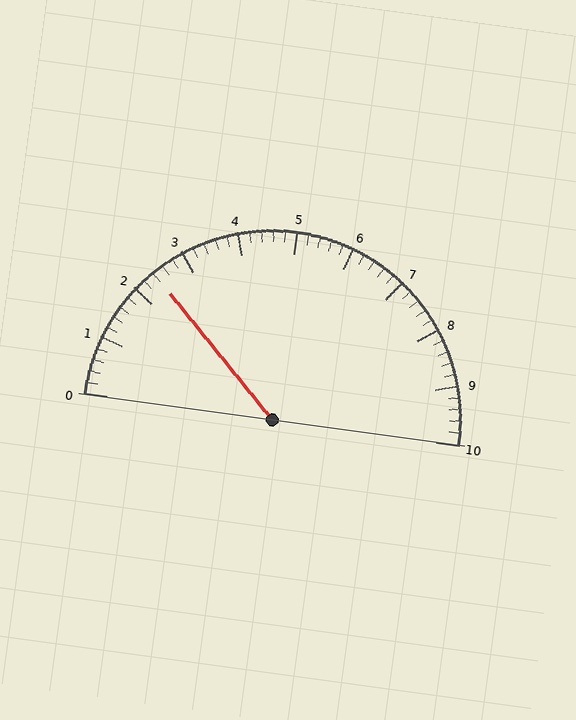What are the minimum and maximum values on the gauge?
The gauge ranges from 0 to 10.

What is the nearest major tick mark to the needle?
The nearest major tick mark is 2.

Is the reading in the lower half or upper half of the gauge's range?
The reading is in the lower half of the range (0 to 10).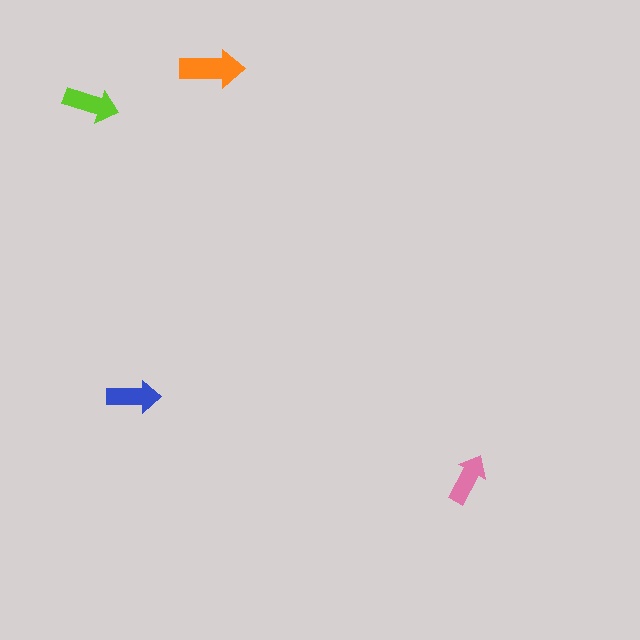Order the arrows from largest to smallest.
the orange one, the lime one, the blue one, the pink one.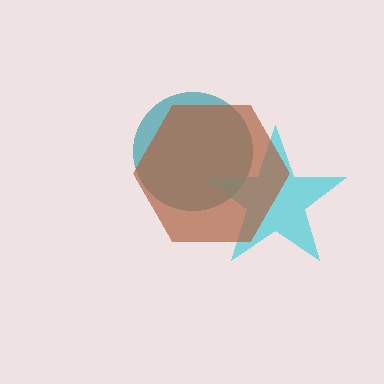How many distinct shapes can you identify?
There are 3 distinct shapes: a teal circle, a cyan star, a brown hexagon.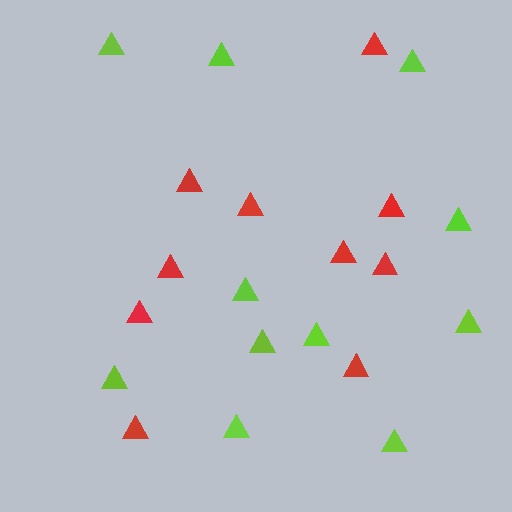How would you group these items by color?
There are 2 groups: one group of red triangles (10) and one group of lime triangles (11).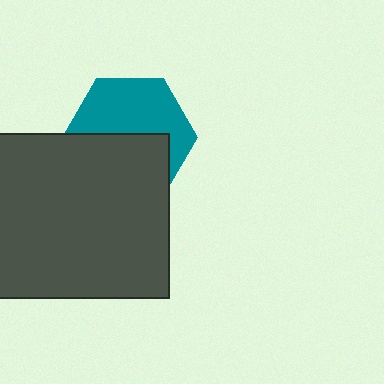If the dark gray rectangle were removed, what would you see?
You would see the complete teal hexagon.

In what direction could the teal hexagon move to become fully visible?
The teal hexagon could move up. That would shift it out from behind the dark gray rectangle entirely.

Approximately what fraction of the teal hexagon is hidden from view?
Roughly 47% of the teal hexagon is hidden behind the dark gray rectangle.